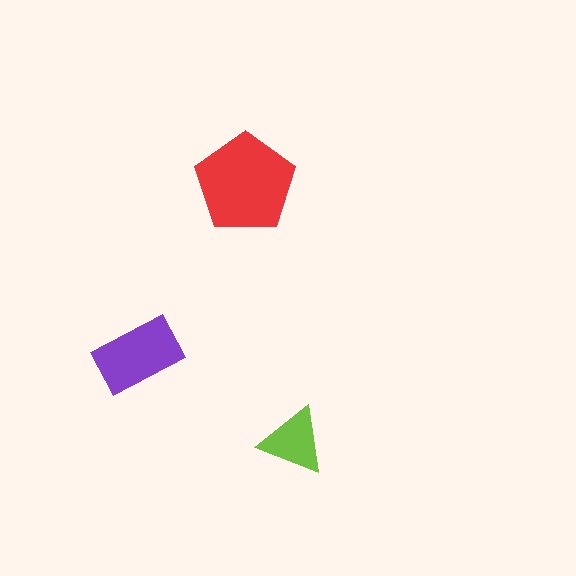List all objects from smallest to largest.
The lime triangle, the purple rectangle, the red pentagon.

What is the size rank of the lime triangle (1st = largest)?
3rd.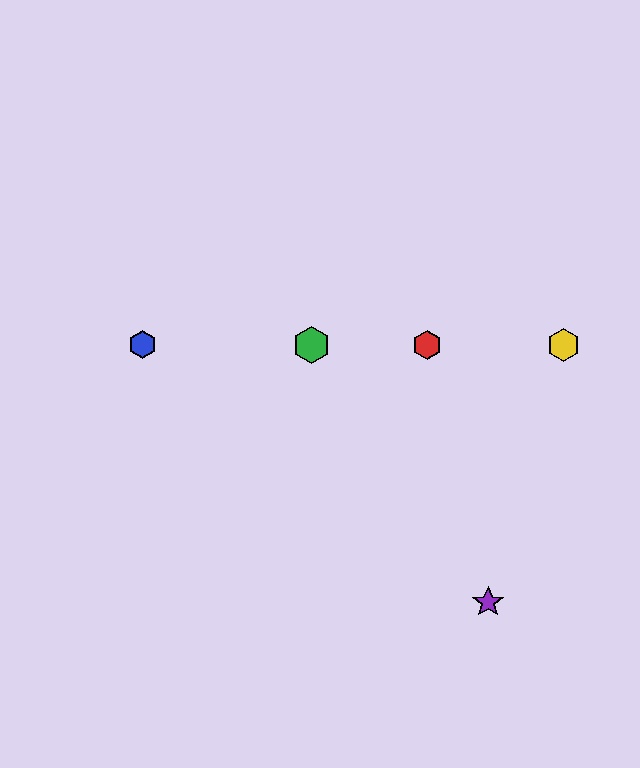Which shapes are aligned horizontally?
The red hexagon, the blue hexagon, the green hexagon, the yellow hexagon are aligned horizontally.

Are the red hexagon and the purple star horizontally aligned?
No, the red hexagon is at y≈345 and the purple star is at y≈602.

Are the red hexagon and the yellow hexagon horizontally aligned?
Yes, both are at y≈345.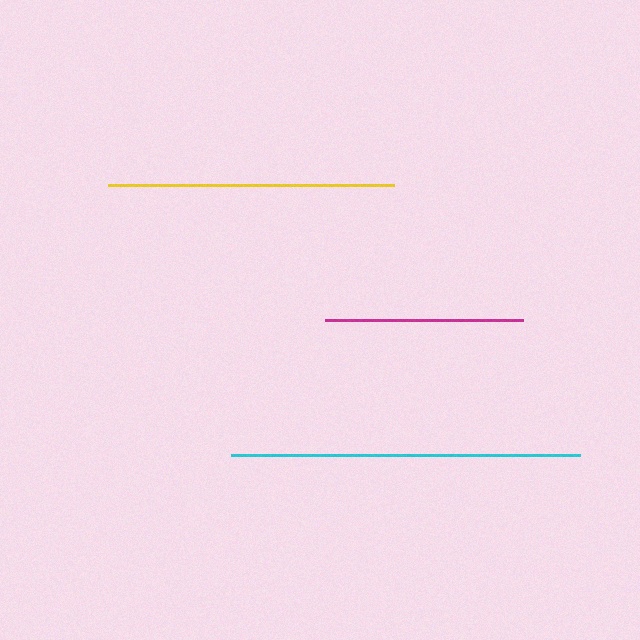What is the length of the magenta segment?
The magenta segment is approximately 198 pixels long.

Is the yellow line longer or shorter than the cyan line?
The cyan line is longer than the yellow line.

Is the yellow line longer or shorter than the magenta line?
The yellow line is longer than the magenta line.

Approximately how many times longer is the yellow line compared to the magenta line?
The yellow line is approximately 1.4 times the length of the magenta line.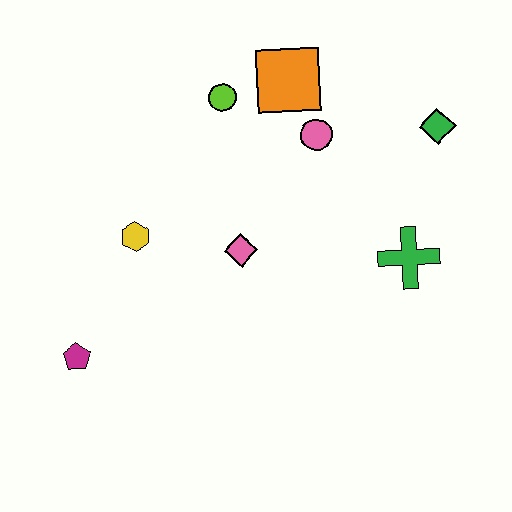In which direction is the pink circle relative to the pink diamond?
The pink circle is above the pink diamond.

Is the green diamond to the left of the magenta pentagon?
No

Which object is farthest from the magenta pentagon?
The green diamond is farthest from the magenta pentagon.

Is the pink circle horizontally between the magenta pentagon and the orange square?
No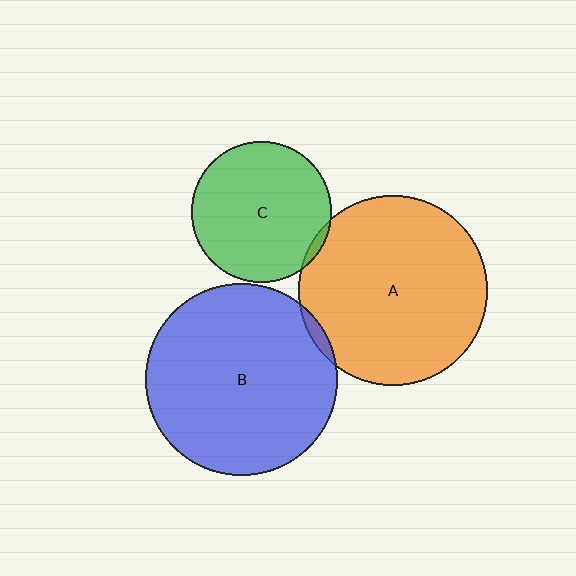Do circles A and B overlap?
Yes.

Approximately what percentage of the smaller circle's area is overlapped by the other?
Approximately 5%.